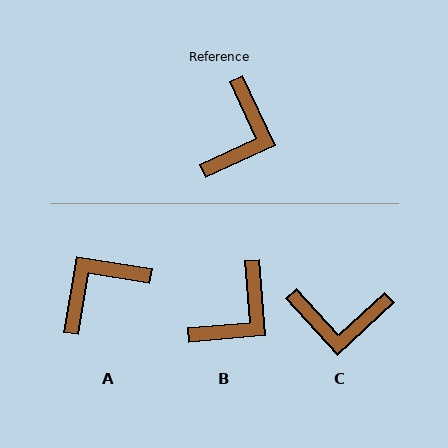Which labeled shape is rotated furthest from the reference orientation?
A, about 146 degrees away.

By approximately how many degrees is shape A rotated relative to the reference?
Approximately 146 degrees counter-clockwise.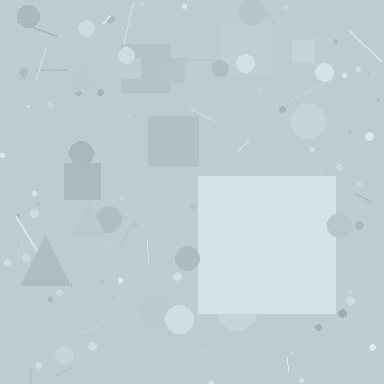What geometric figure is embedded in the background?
A square is embedded in the background.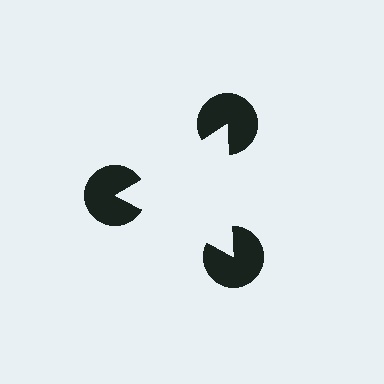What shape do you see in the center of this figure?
An illusory triangle — its edges are inferred from the aligned wedge cuts in the pac-man discs, not physically drawn.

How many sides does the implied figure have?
3 sides.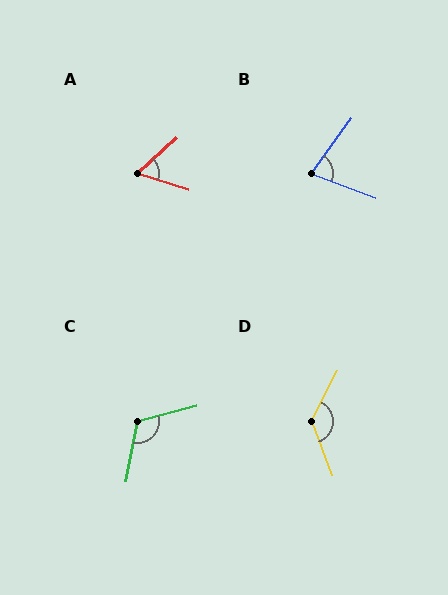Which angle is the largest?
D, at approximately 132 degrees.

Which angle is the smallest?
A, at approximately 60 degrees.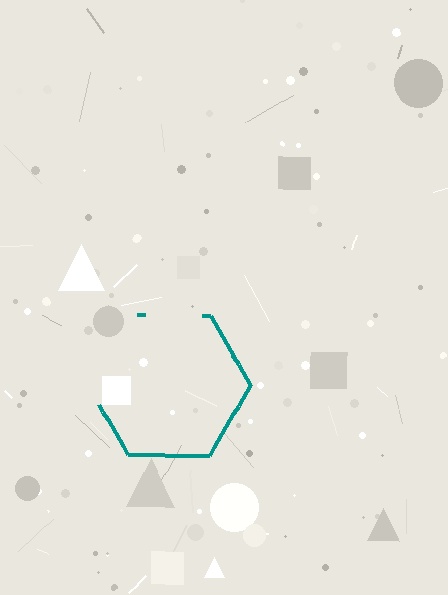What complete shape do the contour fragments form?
The contour fragments form a hexagon.